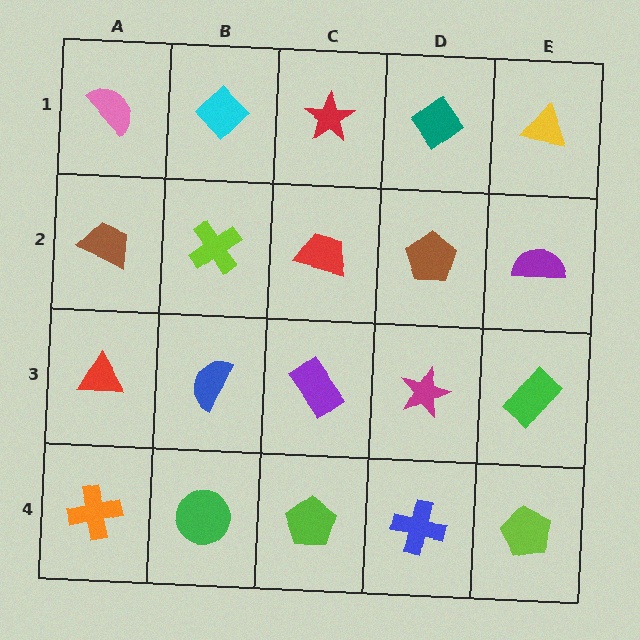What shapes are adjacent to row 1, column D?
A brown pentagon (row 2, column D), a red star (row 1, column C), a yellow triangle (row 1, column E).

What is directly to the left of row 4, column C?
A green circle.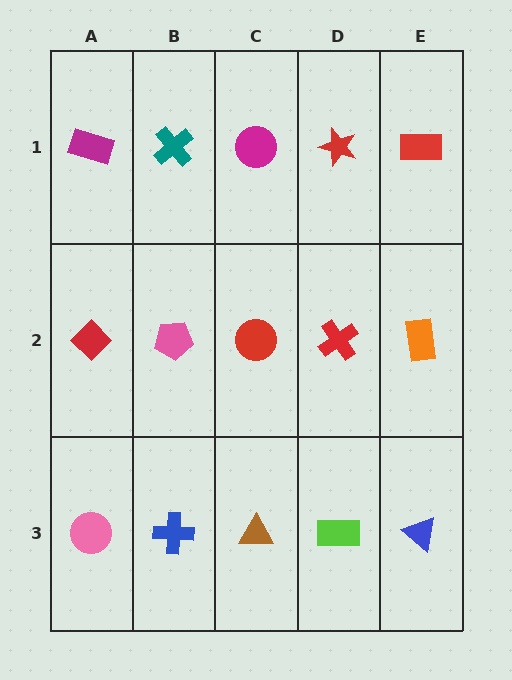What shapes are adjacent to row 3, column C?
A red circle (row 2, column C), a blue cross (row 3, column B), a lime rectangle (row 3, column D).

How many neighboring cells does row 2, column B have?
4.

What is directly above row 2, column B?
A teal cross.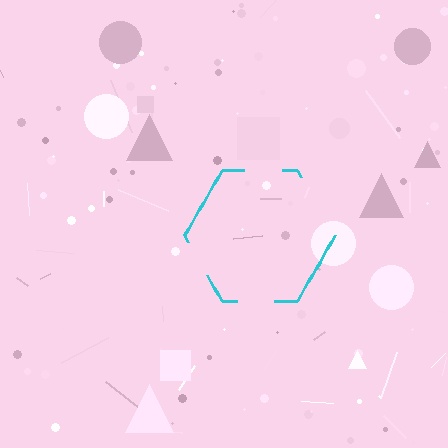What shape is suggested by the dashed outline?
The dashed outline suggests a hexagon.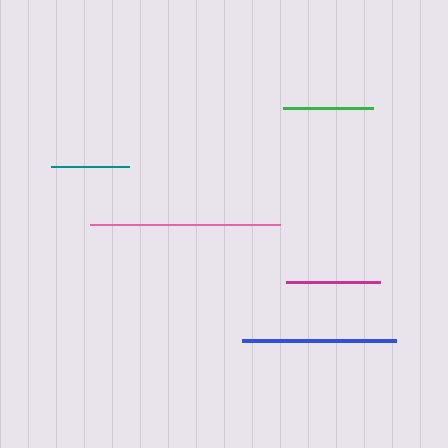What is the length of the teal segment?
The teal segment is approximately 78 pixels long.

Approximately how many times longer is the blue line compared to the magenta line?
The blue line is approximately 1.7 times the length of the magenta line.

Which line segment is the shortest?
The teal line is the shortest at approximately 78 pixels.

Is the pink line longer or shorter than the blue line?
The pink line is longer than the blue line.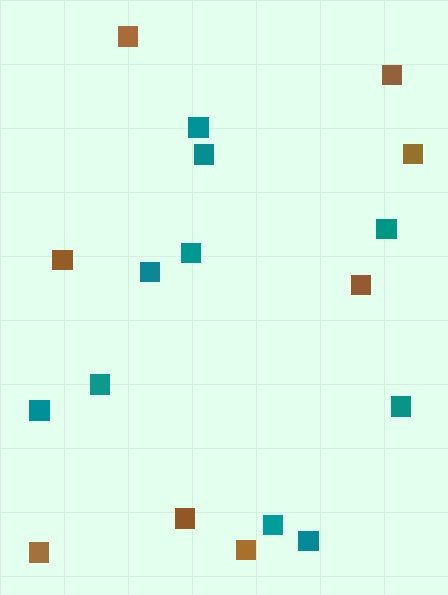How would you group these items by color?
There are 2 groups: one group of teal squares (10) and one group of brown squares (8).